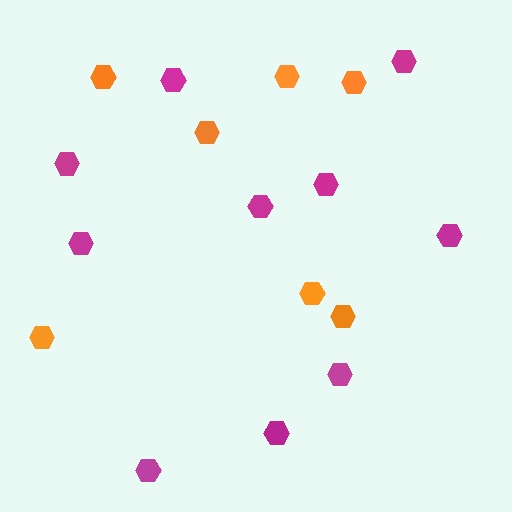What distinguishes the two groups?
There are 2 groups: one group of magenta hexagons (10) and one group of orange hexagons (7).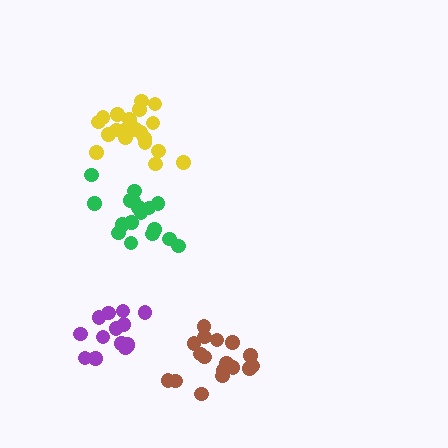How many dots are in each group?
Group 1: 14 dots, Group 2: 17 dots, Group 3: 17 dots, Group 4: 20 dots (68 total).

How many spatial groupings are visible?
There are 4 spatial groupings.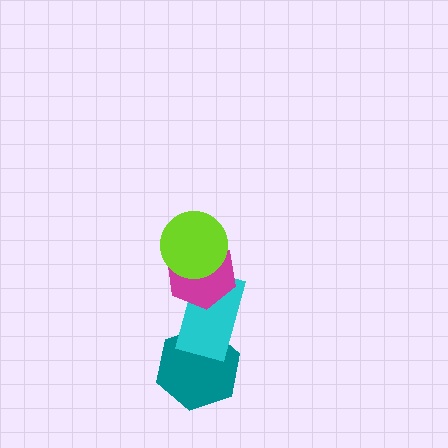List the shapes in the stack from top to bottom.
From top to bottom: the lime circle, the magenta hexagon, the cyan rectangle, the teal hexagon.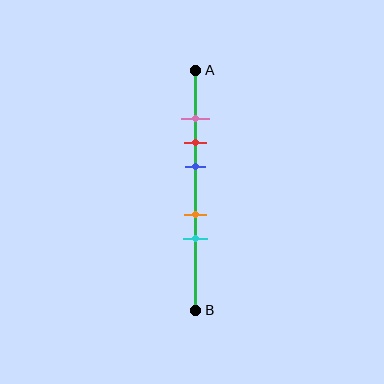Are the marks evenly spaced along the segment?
No, the marks are not evenly spaced.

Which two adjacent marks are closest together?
The pink and red marks are the closest adjacent pair.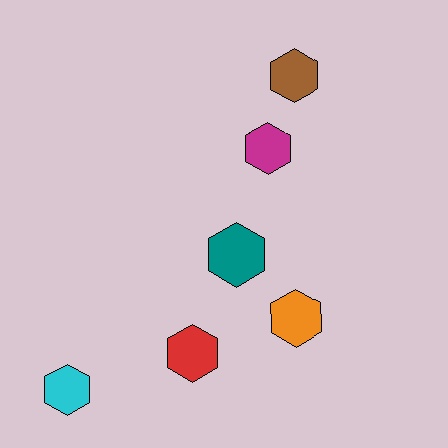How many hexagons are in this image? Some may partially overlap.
There are 6 hexagons.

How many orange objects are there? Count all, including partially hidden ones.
There is 1 orange object.